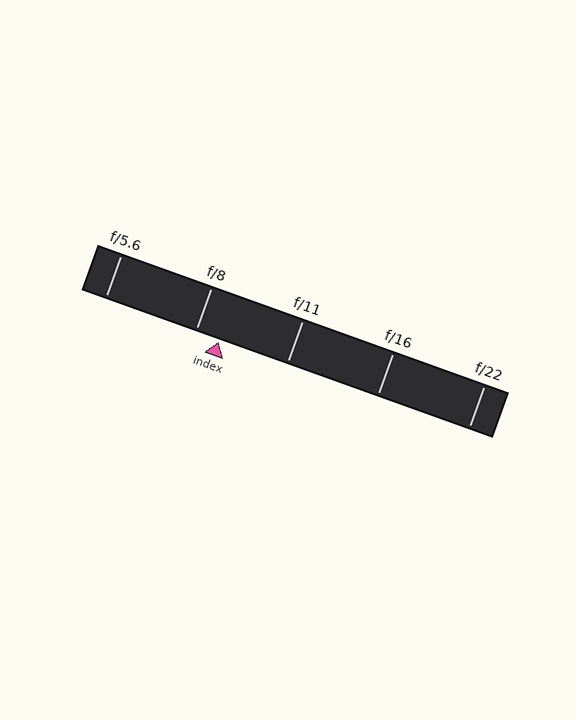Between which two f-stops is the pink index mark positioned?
The index mark is between f/8 and f/11.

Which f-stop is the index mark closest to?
The index mark is closest to f/8.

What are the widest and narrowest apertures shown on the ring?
The widest aperture shown is f/5.6 and the narrowest is f/22.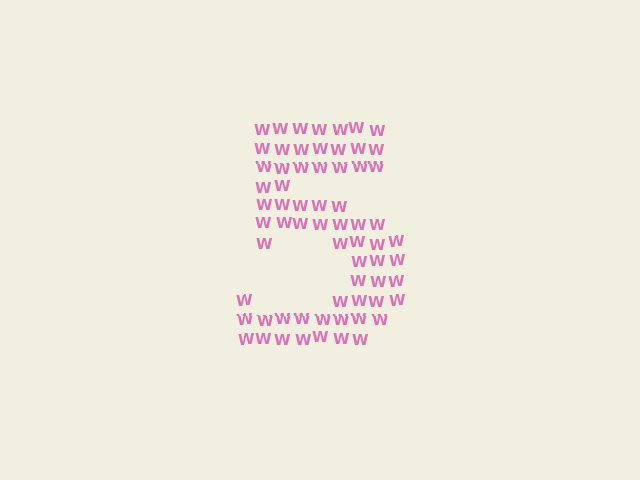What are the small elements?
The small elements are letter W's.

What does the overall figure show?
The overall figure shows the digit 5.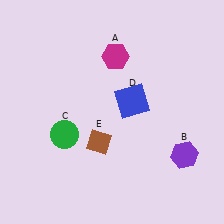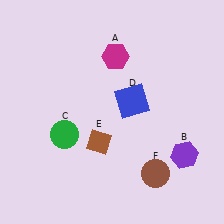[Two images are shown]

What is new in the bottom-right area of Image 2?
A brown circle (F) was added in the bottom-right area of Image 2.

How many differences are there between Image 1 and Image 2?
There is 1 difference between the two images.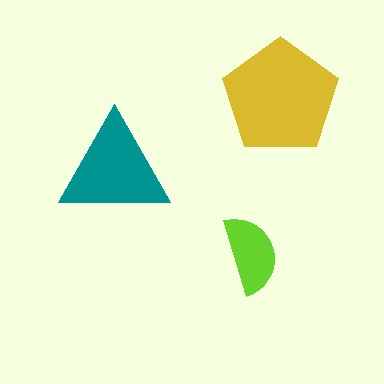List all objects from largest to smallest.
The yellow pentagon, the teal triangle, the lime semicircle.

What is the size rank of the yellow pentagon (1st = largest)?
1st.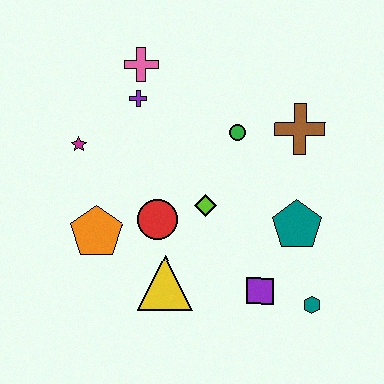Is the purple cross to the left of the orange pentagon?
No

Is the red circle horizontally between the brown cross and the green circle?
No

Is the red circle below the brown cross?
Yes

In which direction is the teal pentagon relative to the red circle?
The teal pentagon is to the right of the red circle.